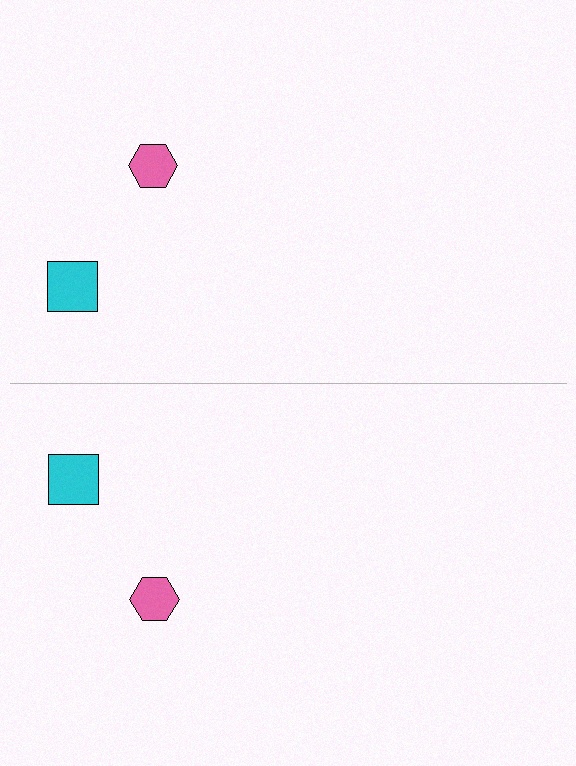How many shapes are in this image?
There are 4 shapes in this image.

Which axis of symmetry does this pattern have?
The pattern has a horizontal axis of symmetry running through the center of the image.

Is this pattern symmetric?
Yes, this pattern has bilateral (reflection) symmetry.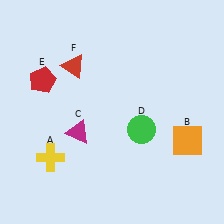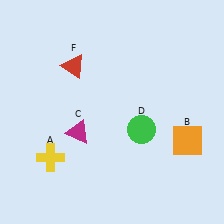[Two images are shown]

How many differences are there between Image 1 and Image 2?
There is 1 difference between the two images.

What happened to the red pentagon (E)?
The red pentagon (E) was removed in Image 2. It was in the top-left area of Image 1.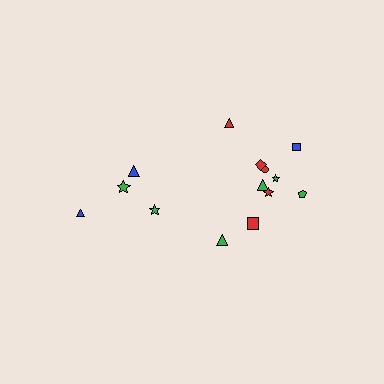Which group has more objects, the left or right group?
The right group.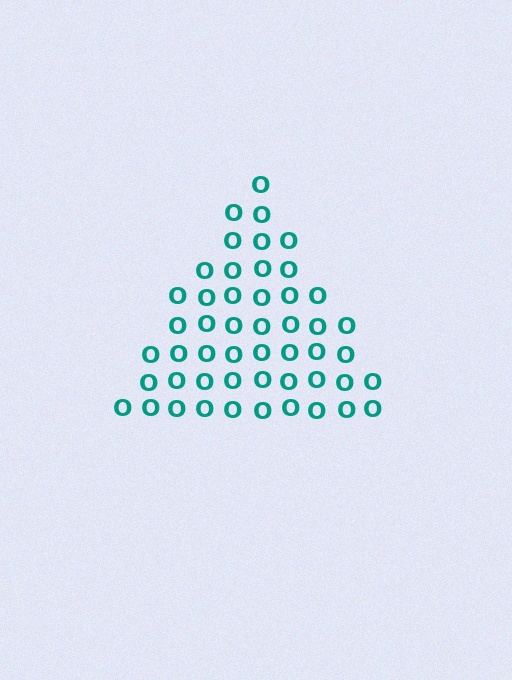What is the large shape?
The large shape is a triangle.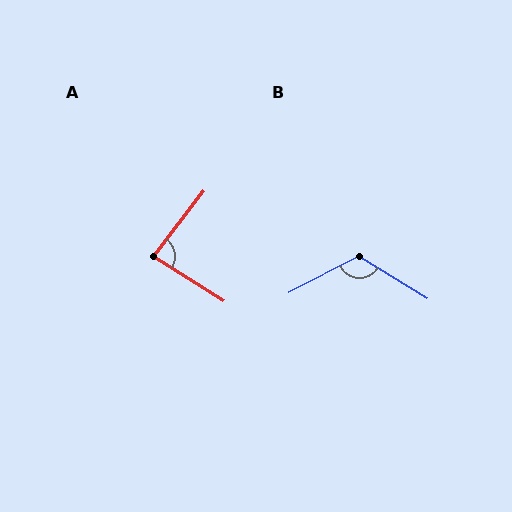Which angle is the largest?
B, at approximately 121 degrees.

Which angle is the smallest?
A, at approximately 85 degrees.